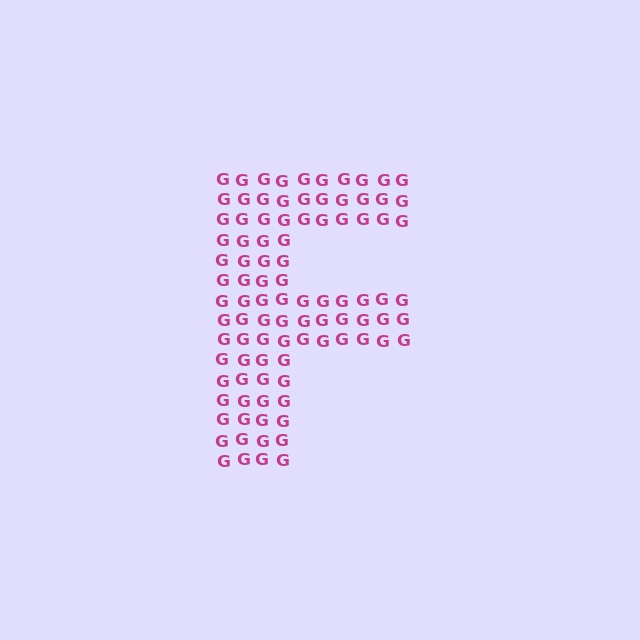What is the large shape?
The large shape is the letter F.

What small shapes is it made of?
It is made of small letter G's.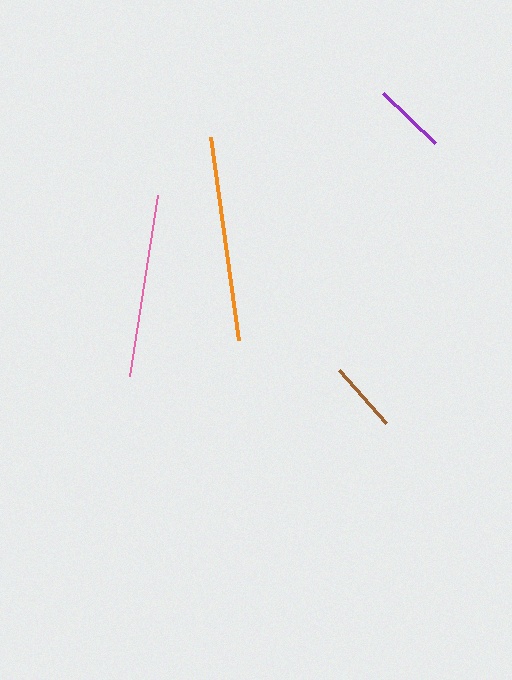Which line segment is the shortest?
The brown line is the shortest at approximately 70 pixels.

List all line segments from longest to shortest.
From longest to shortest: orange, pink, purple, brown.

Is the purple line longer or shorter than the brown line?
The purple line is longer than the brown line.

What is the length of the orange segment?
The orange segment is approximately 204 pixels long.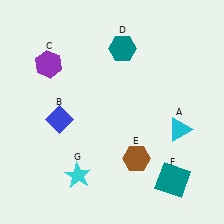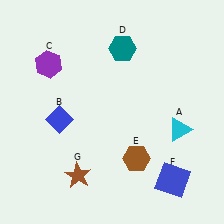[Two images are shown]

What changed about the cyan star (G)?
In Image 1, G is cyan. In Image 2, it changed to brown.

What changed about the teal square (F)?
In Image 1, F is teal. In Image 2, it changed to blue.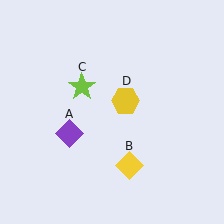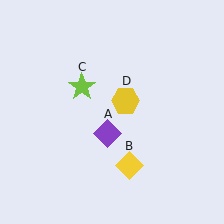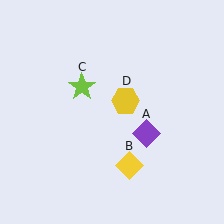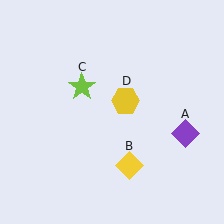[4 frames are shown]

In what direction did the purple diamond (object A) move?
The purple diamond (object A) moved right.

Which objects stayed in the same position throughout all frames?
Yellow diamond (object B) and lime star (object C) and yellow hexagon (object D) remained stationary.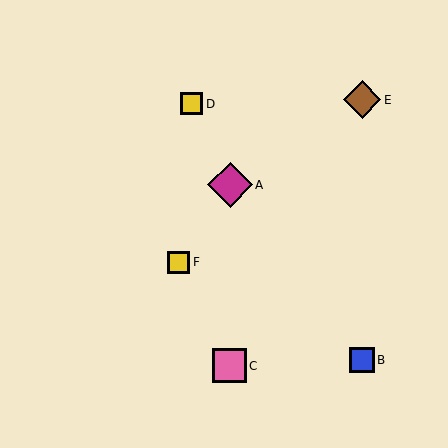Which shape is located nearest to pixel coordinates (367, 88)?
The brown diamond (labeled E) at (362, 100) is nearest to that location.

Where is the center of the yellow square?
The center of the yellow square is at (192, 104).